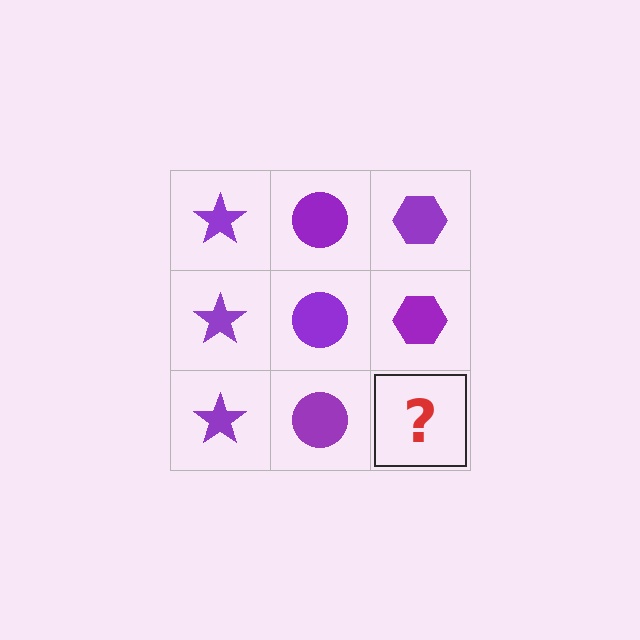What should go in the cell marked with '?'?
The missing cell should contain a purple hexagon.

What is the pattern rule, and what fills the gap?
The rule is that each column has a consistent shape. The gap should be filled with a purple hexagon.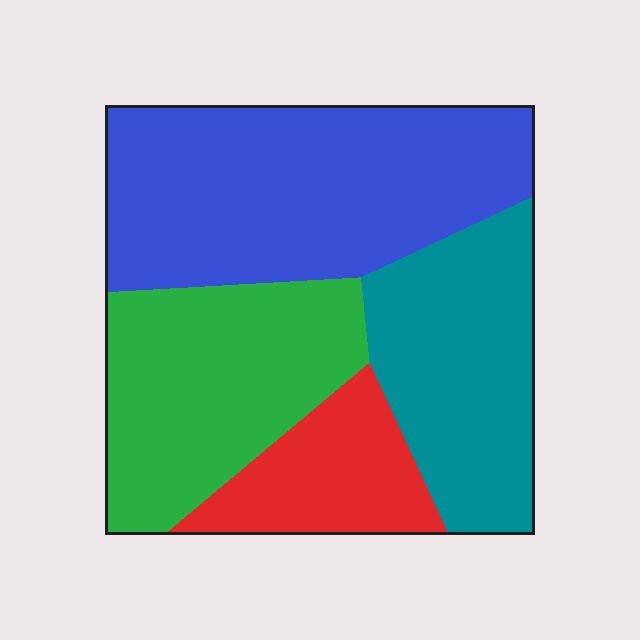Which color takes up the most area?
Blue, at roughly 35%.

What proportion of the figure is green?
Green covers roughly 25% of the figure.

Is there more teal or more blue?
Blue.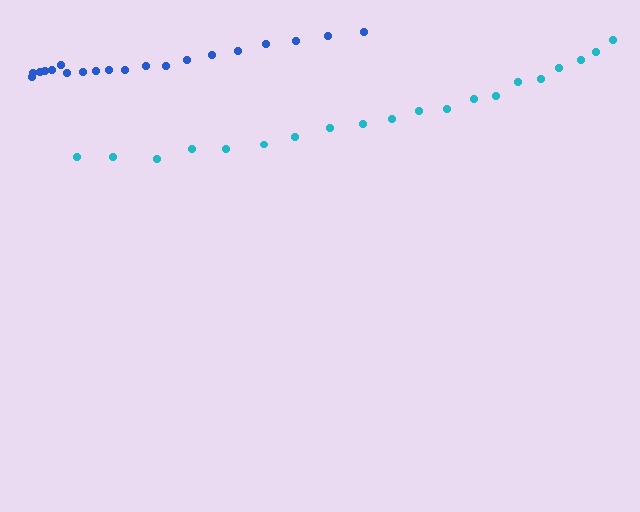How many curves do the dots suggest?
There are 2 distinct paths.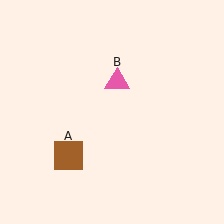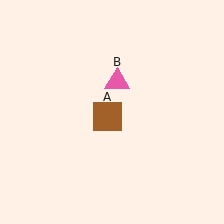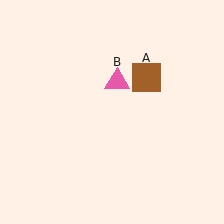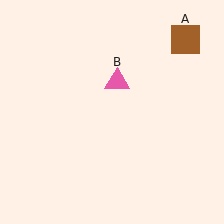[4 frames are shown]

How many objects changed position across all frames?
1 object changed position: brown square (object A).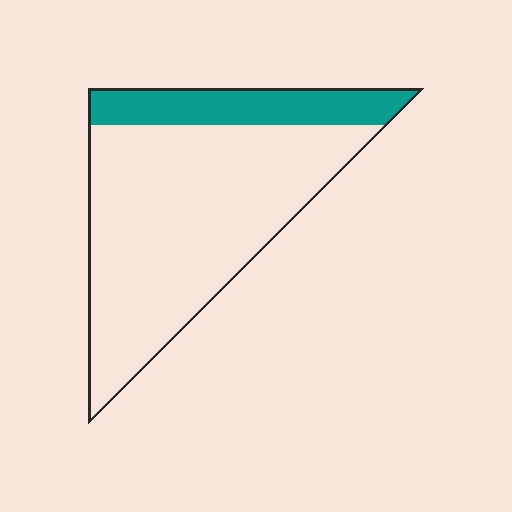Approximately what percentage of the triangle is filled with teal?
Approximately 20%.